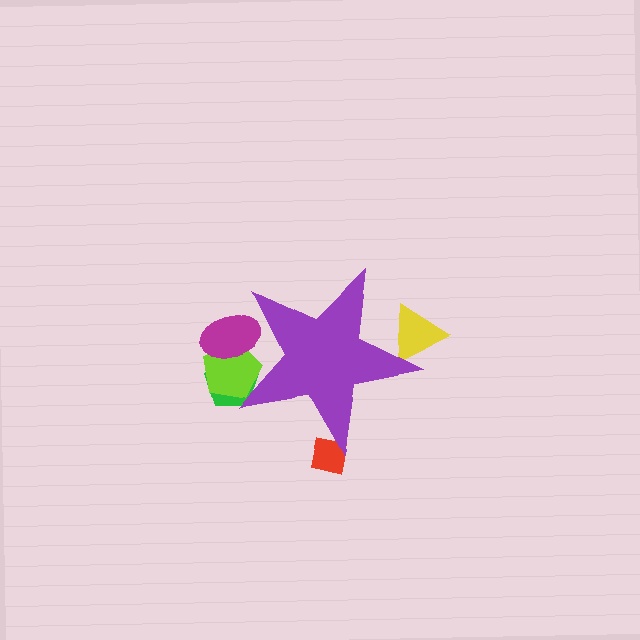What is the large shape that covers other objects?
A purple star.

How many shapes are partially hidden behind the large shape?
5 shapes are partially hidden.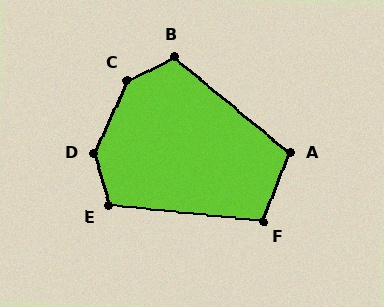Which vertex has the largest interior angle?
C, at approximately 140 degrees.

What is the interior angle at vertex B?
Approximately 114 degrees (obtuse).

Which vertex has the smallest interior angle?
F, at approximately 106 degrees.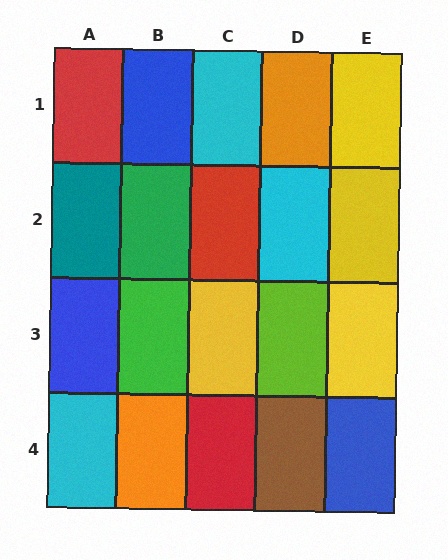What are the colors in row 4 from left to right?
Cyan, orange, red, brown, blue.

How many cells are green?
2 cells are green.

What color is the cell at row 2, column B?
Green.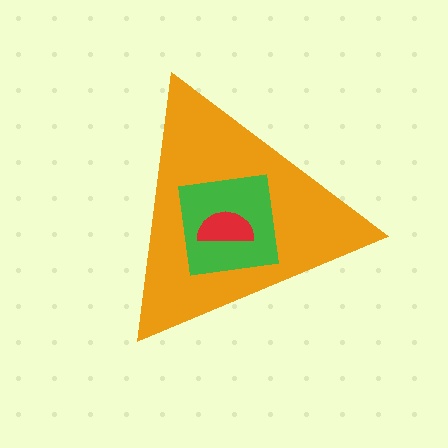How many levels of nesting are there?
3.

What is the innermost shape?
The red semicircle.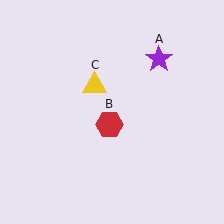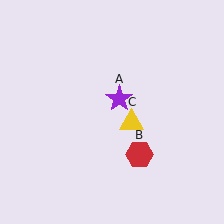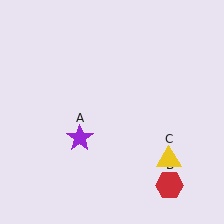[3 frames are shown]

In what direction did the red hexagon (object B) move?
The red hexagon (object B) moved down and to the right.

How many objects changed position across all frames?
3 objects changed position: purple star (object A), red hexagon (object B), yellow triangle (object C).